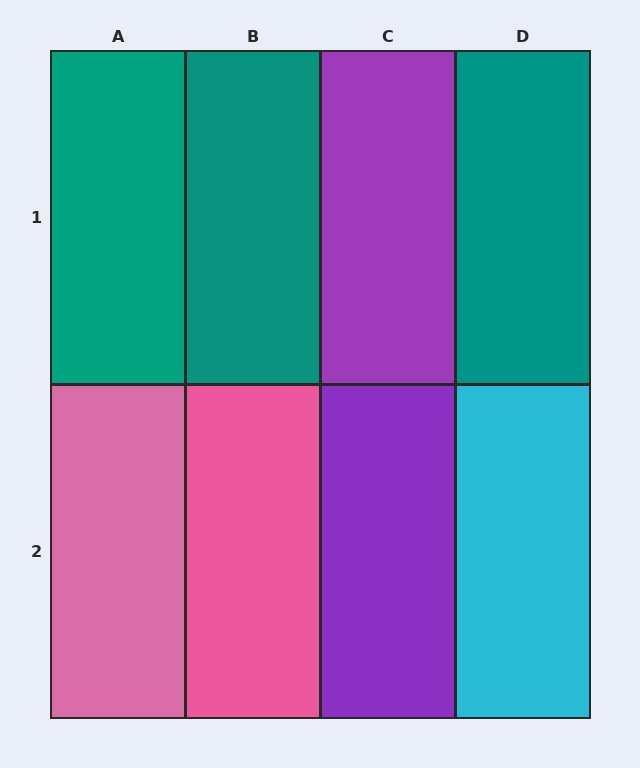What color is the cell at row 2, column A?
Pink.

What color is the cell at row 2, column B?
Pink.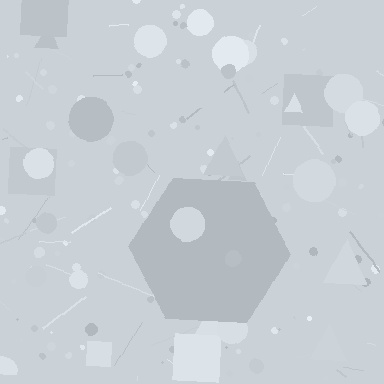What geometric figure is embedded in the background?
A hexagon is embedded in the background.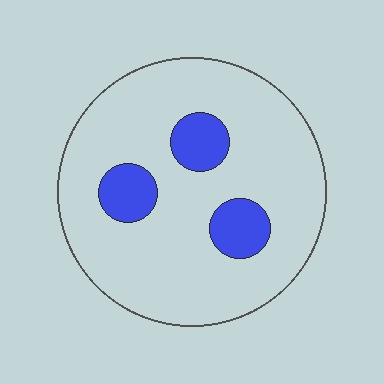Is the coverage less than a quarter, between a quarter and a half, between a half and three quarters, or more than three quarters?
Less than a quarter.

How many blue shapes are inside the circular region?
3.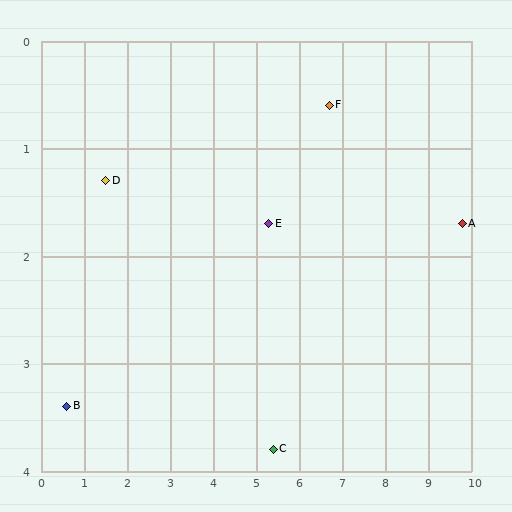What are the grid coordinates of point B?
Point B is at approximately (0.6, 3.4).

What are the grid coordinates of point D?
Point D is at approximately (1.5, 1.3).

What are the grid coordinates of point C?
Point C is at approximately (5.4, 3.8).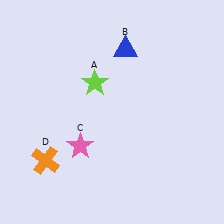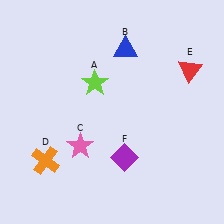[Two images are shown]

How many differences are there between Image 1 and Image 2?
There are 2 differences between the two images.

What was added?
A red triangle (E), a purple diamond (F) were added in Image 2.